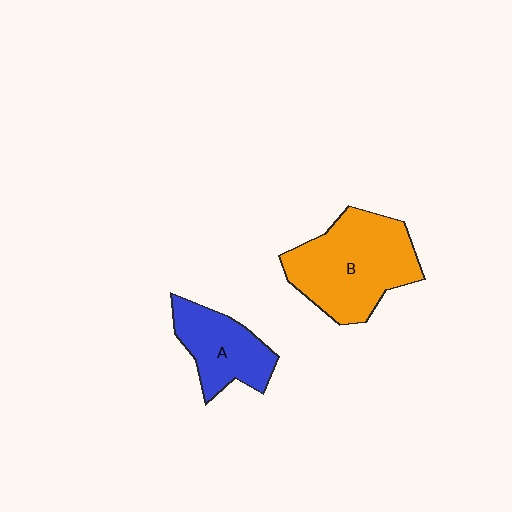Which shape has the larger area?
Shape B (orange).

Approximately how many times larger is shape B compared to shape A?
Approximately 1.7 times.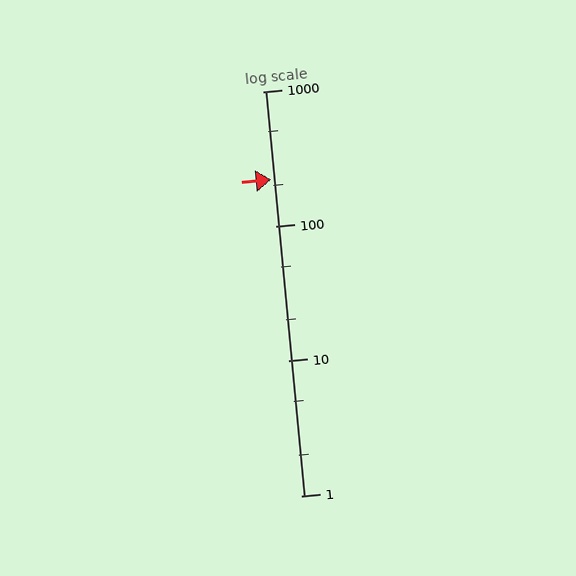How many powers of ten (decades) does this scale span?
The scale spans 3 decades, from 1 to 1000.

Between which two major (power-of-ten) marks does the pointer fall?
The pointer is between 100 and 1000.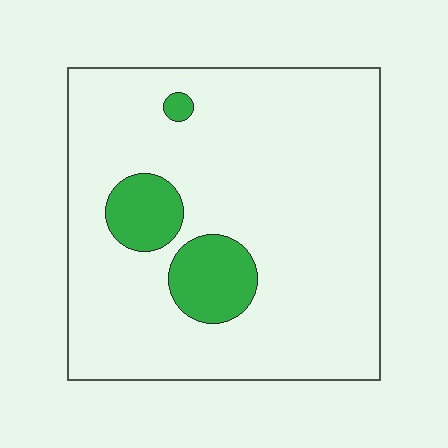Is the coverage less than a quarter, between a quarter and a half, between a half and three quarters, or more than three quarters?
Less than a quarter.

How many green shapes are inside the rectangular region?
3.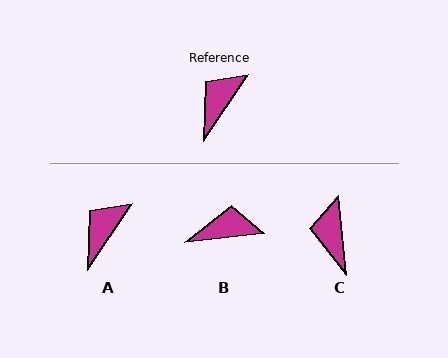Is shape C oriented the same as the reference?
No, it is off by about 39 degrees.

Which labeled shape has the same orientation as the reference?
A.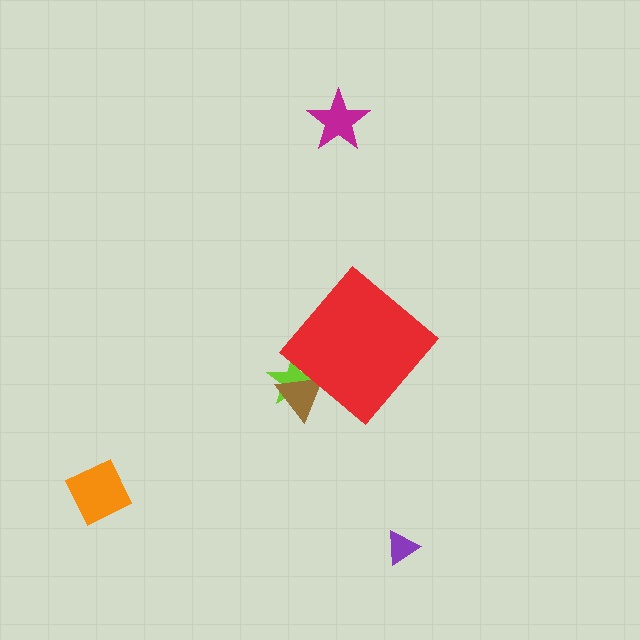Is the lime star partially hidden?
Yes, the lime star is partially hidden behind the red diamond.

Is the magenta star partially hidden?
No, the magenta star is fully visible.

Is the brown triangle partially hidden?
Yes, the brown triangle is partially hidden behind the red diamond.